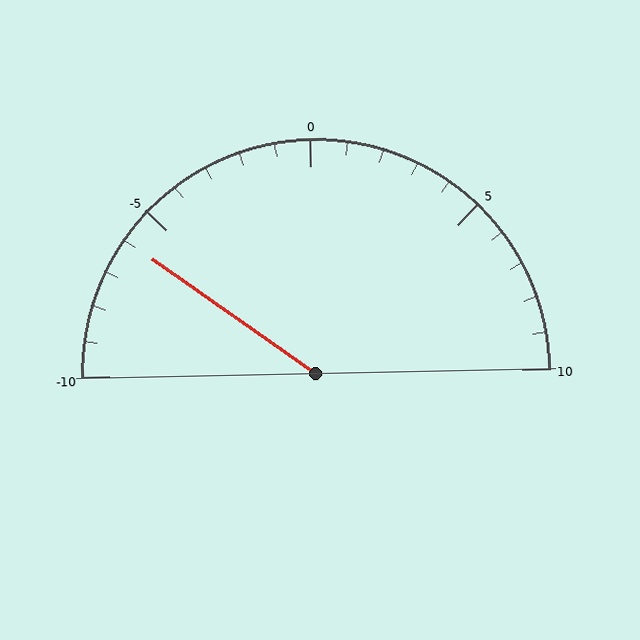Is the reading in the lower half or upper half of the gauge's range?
The reading is in the lower half of the range (-10 to 10).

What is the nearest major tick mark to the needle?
The nearest major tick mark is -5.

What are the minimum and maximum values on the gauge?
The gauge ranges from -10 to 10.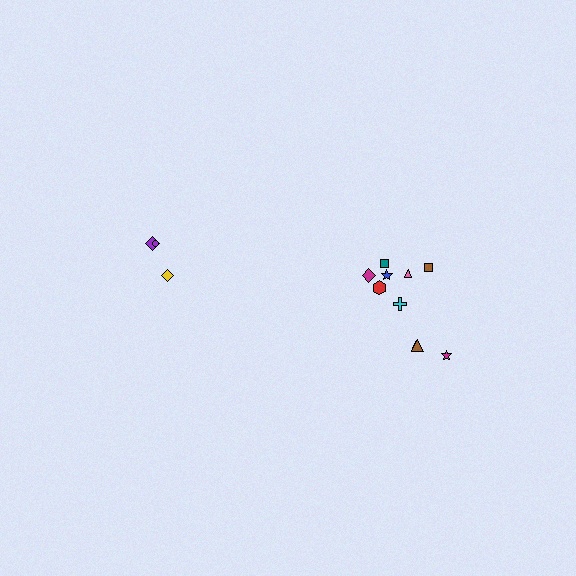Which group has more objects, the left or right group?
The right group.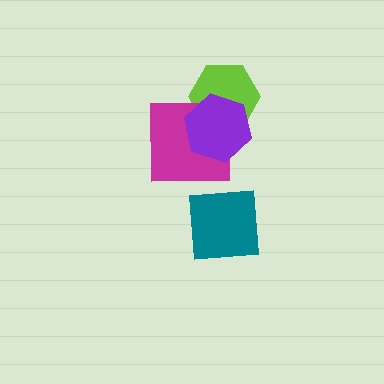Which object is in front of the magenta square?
The purple hexagon is in front of the magenta square.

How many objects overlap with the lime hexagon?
2 objects overlap with the lime hexagon.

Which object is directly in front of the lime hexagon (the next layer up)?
The magenta square is directly in front of the lime hexagon.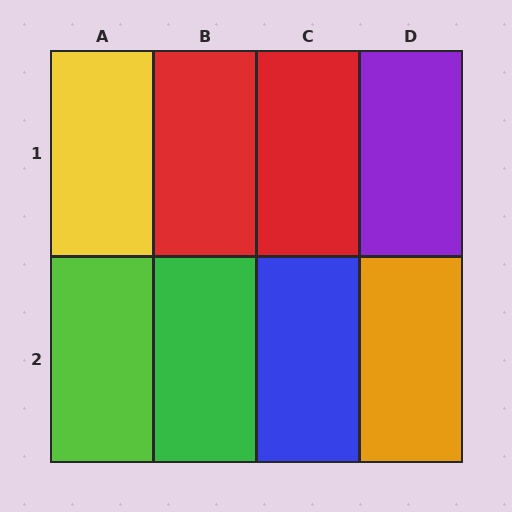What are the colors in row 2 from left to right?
Lime, green, blue, orange.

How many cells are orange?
1 cell is orange.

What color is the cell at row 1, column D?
Purple.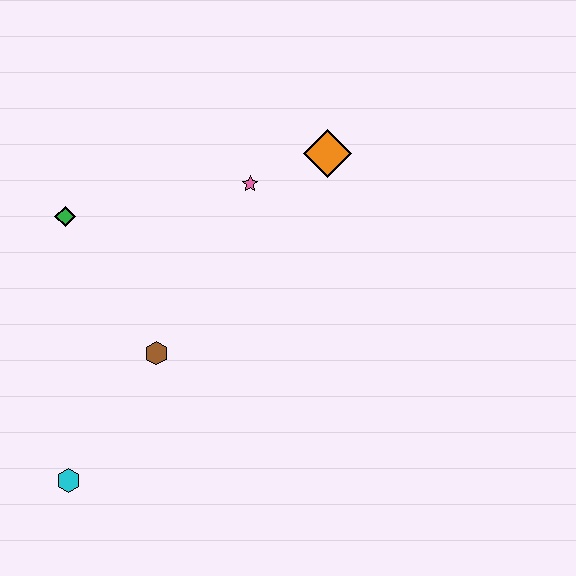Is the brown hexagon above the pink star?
No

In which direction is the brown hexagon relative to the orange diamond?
The brown hexagon is below the orange diamond.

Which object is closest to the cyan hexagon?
The brown hexagon is closest to the cyan hexagon.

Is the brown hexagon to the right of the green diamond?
Yes